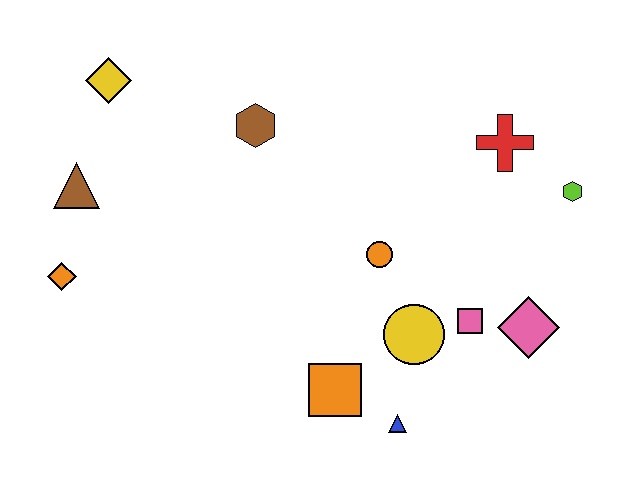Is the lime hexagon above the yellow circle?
Yes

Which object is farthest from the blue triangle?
The yellow diamond is farthest from the blue triangle.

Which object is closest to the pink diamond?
The pink square is closest to the pink diamond.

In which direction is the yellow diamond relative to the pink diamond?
The yellow diamond is to the left of the pink diamond.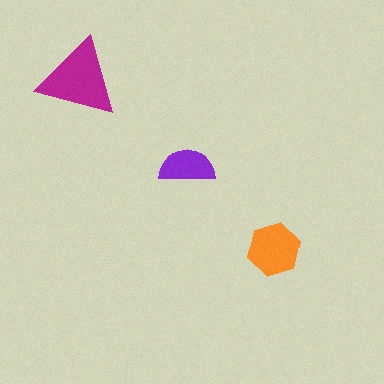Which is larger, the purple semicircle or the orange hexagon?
The orange hexagon.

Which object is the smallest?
The purple semicircle.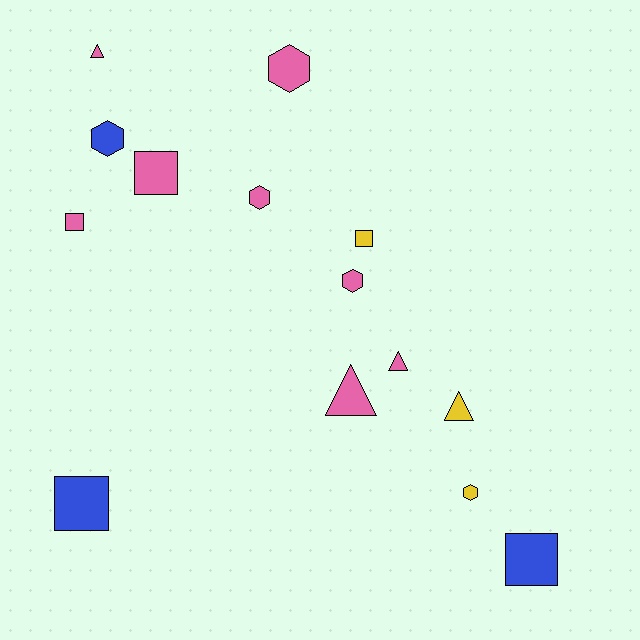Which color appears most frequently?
Pink, with 8 objects.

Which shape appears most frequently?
Hexagon, with 5 objects.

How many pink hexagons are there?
There are 3 pink hexagons.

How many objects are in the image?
There are 14 objects.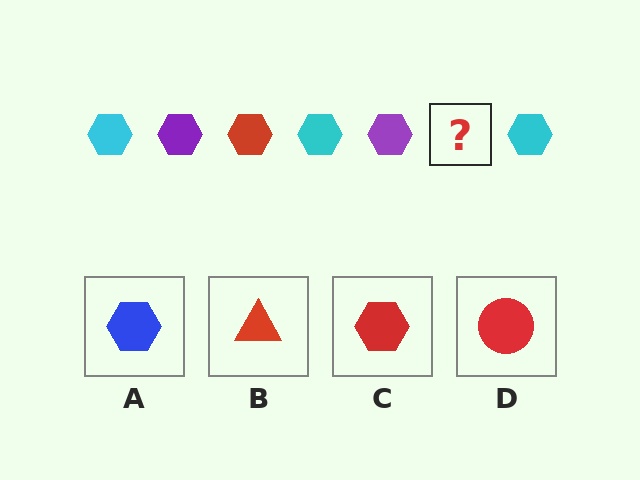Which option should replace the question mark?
Option C.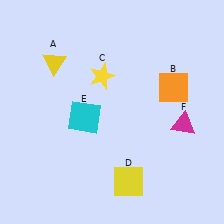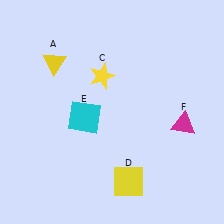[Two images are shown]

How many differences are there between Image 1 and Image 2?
There is 1 difference between the two images.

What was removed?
The orange square (B) was removed in Image 2.